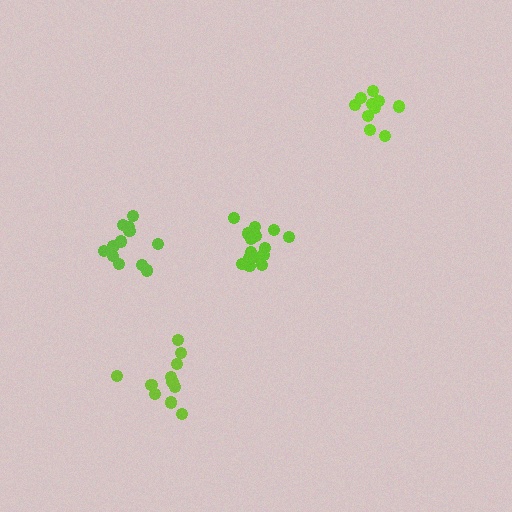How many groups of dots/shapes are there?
There are 4 groups.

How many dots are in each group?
Group 1: 12 dots, Group 2: 11 dots, Group 3: 10 dots, Group 4: 16 dots (49 total).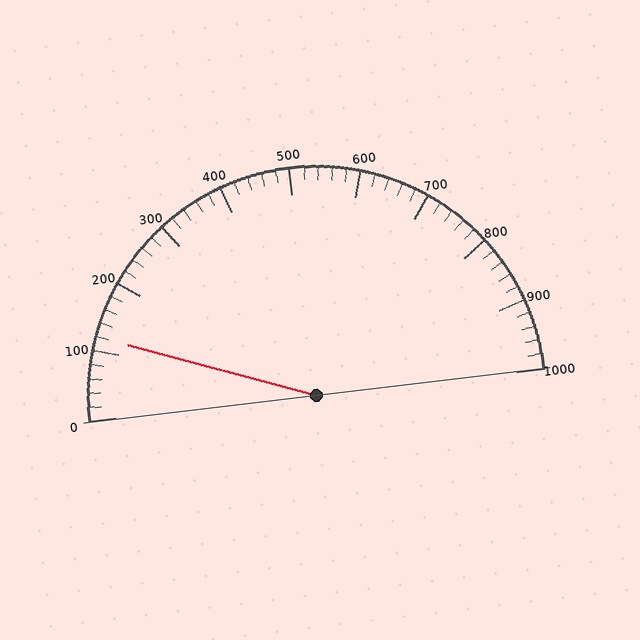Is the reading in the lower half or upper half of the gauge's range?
The reading is in the lower half of the range (0 to 1000).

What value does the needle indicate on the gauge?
The needle indicates approximately 120.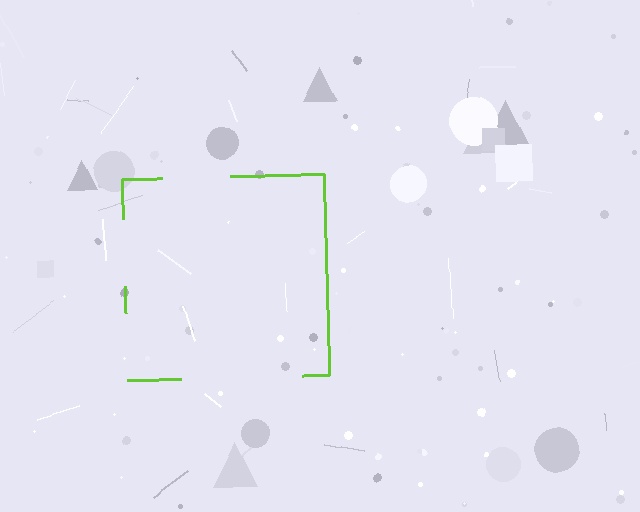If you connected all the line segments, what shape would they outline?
They would outline a square.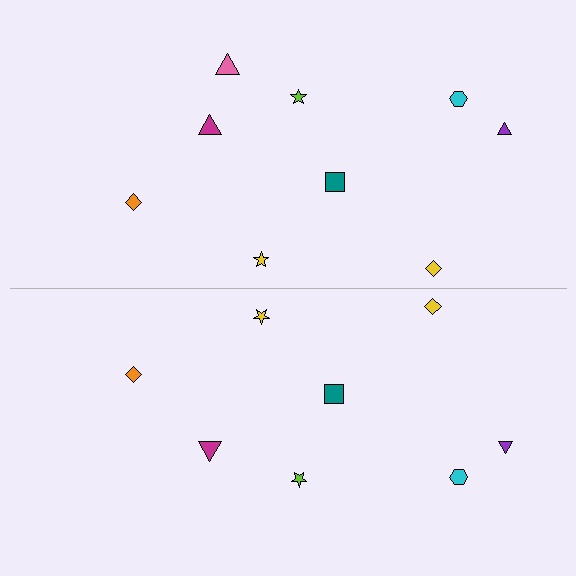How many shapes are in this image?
There are 17 shapes in this image.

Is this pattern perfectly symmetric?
No, the pattern is not perfectly symmetric. A pink triangle is missing from the bottom side.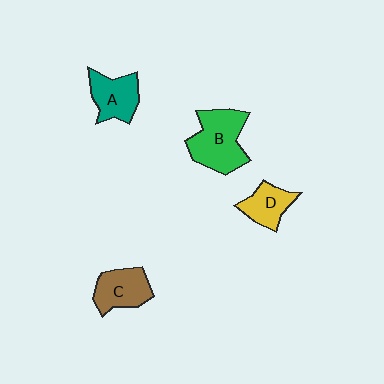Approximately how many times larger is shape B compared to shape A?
Approximately 1.5 times.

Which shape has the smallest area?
Shape D (yellow).